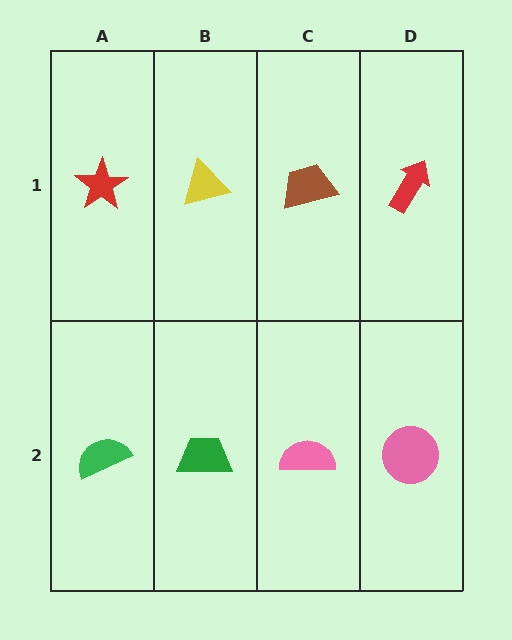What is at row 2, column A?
A green semicircle.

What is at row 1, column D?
A red arrow.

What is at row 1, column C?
A brown trapezoid.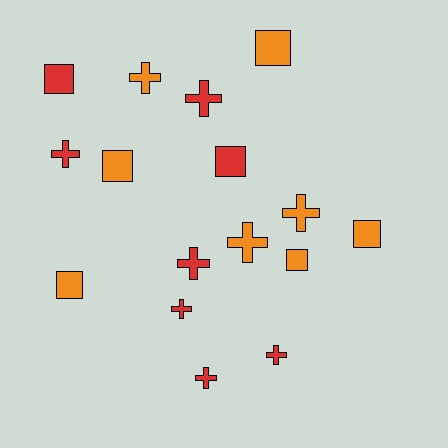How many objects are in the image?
There are 16 objects.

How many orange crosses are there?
There are 3 orange crosses.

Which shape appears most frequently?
Cross, with 9 objects.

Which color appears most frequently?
Orange, with 8 objects.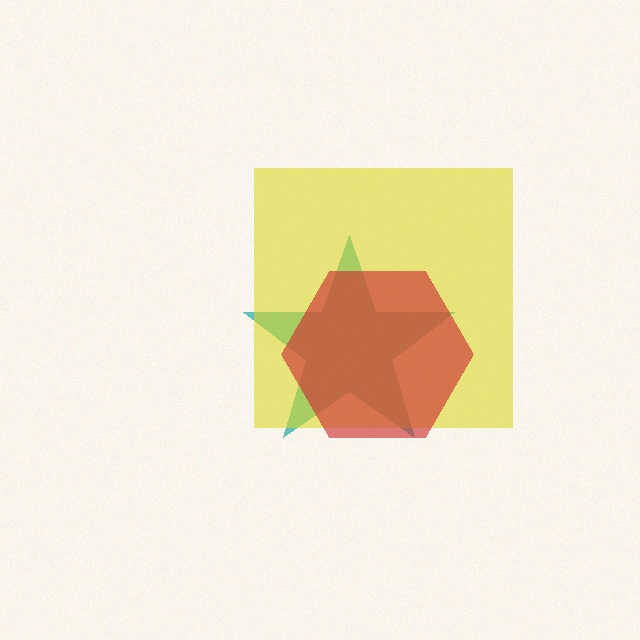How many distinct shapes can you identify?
There are 3 distinct shapes: a teal star, a yellow square, a red hexagon.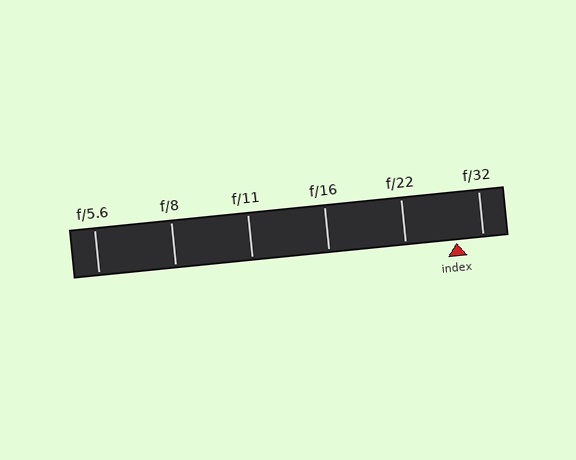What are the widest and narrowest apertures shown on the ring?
The widest aperture shown is f/5.6 and the narrowest is f/32.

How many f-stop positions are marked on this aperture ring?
There are 6 f-stop positions marked.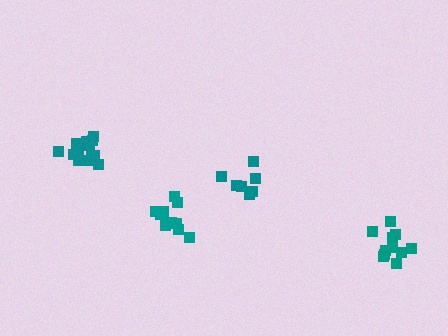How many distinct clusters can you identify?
There are 4 distinct clusters.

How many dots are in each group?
Group 1: 10 dots, Group 2: 13 dots, Group 3: 7 dots, Group 4: 11 dots (41 total).